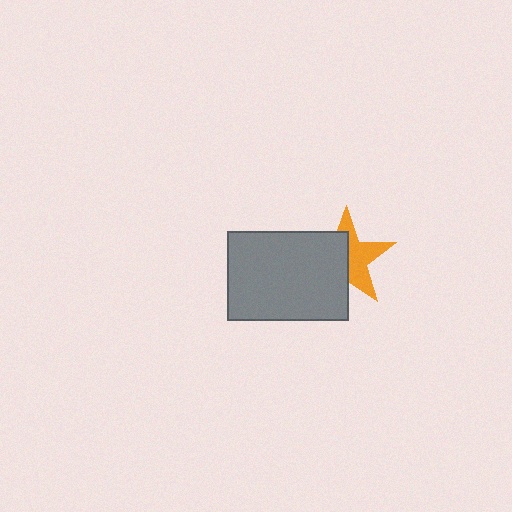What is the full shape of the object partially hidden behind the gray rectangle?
The partially hidden object is an orange star.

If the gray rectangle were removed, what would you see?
You would see the complete orange star.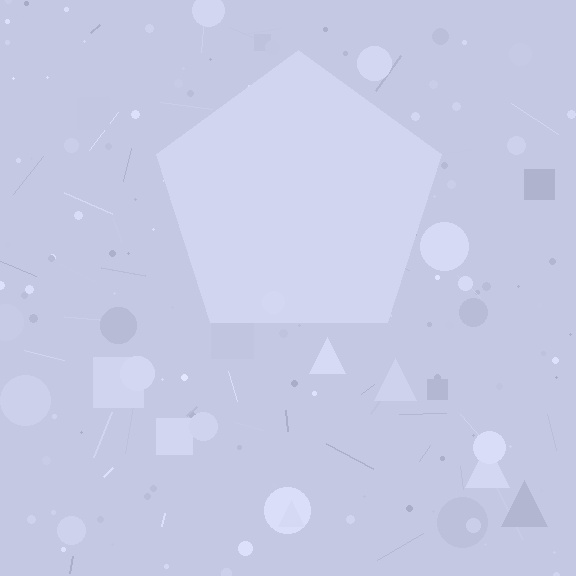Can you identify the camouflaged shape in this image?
The camouflaged shape is a pentagon.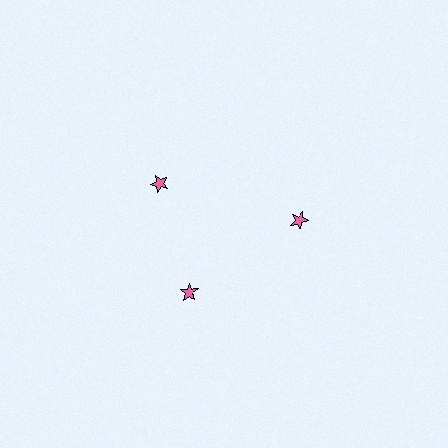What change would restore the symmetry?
The symmetry would be restored by rotating it back into even spacing with its neighbors so that all 3 stars sit at equal angles and equal distance from the center.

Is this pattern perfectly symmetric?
No. The 3 pink stars are arranged in a ring, but one element near the 11 o'clock position is rotated out of alignment along the ring, breaking the 3-fold rotational symmetry.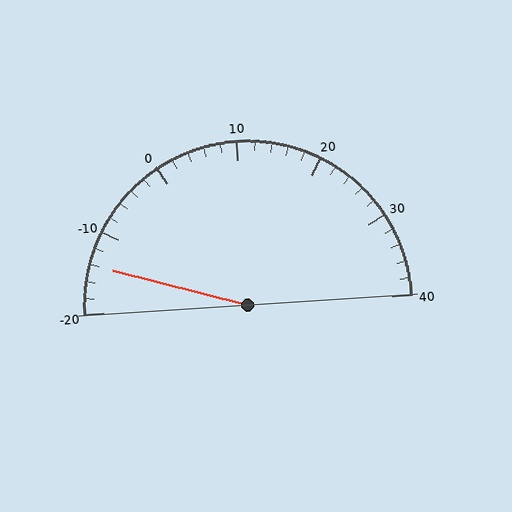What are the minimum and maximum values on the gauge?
The gauge ranges from -20 to 40.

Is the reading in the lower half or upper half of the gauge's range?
The reading is in the lower half of the range (-20 to 40).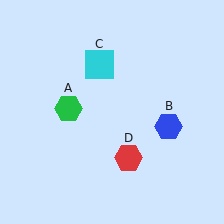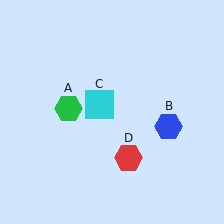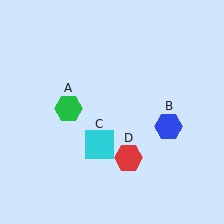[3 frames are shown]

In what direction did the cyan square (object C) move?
The cyan square (object C) moved down.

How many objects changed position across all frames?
1 object changed position: cyan square (object C).